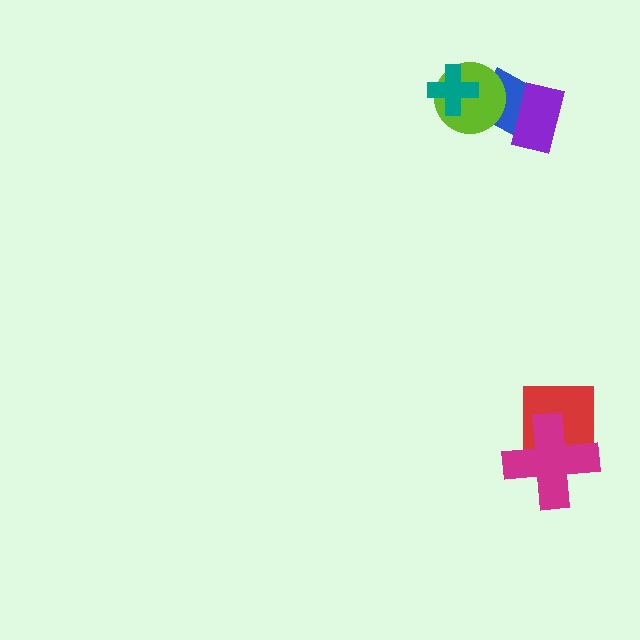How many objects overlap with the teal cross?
1 object overlaps with the teal cross.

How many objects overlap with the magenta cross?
1 object overlaps with the magenta cross.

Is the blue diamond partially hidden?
Yes, it is partially covered by another shape.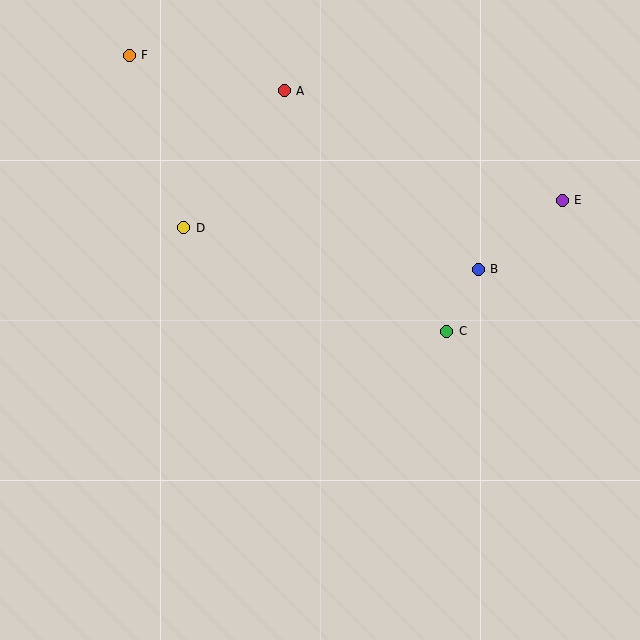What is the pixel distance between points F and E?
The distance between F and E is 457 pixels.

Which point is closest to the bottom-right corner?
Point C is closest to the bottom-right corner.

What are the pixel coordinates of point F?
Point F is at (129, 55).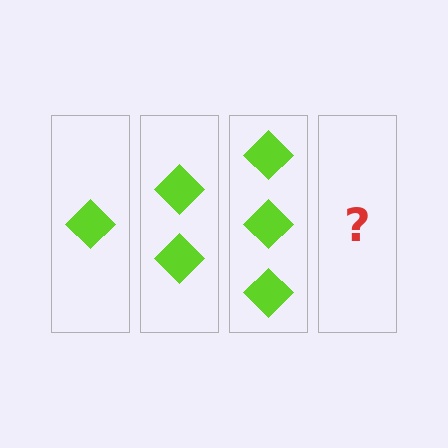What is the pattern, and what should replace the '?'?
The pattern is that each step adds one more diamond. The '?' should be 4 diamonds.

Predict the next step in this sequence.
The next step is 4 diamonds.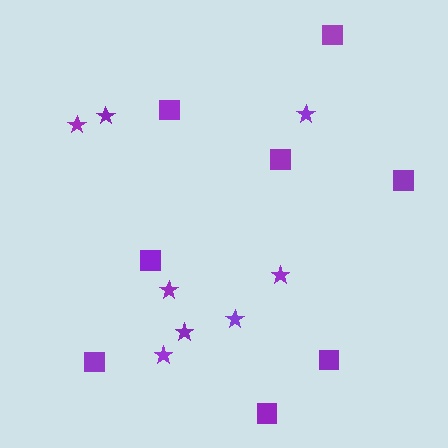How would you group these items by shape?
There are 2 groups: one group of squares (8) and one group of stars (8).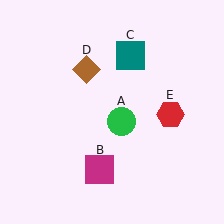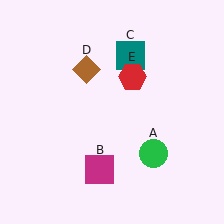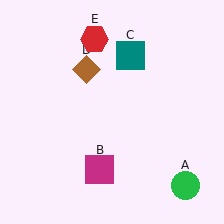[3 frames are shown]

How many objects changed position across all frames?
2 objects changed position: green circle (object A), red hexagon (object E).